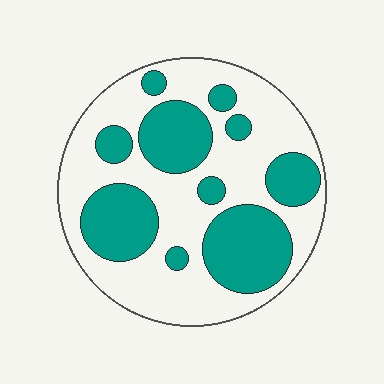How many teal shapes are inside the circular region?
10.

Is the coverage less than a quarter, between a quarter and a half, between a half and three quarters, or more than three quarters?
Between a quarter and a half.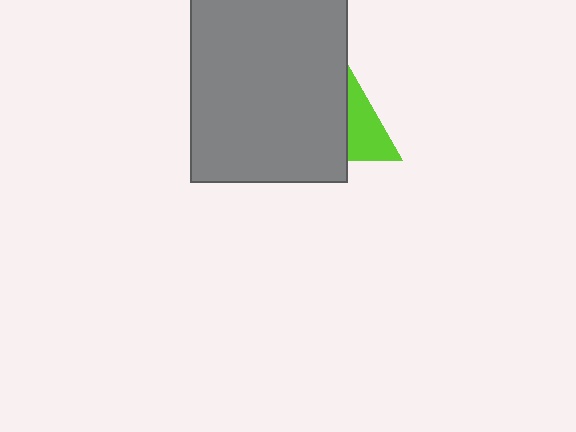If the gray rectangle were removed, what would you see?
You would see the complete lime triangle.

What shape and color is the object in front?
The object in front is a gray rectangle.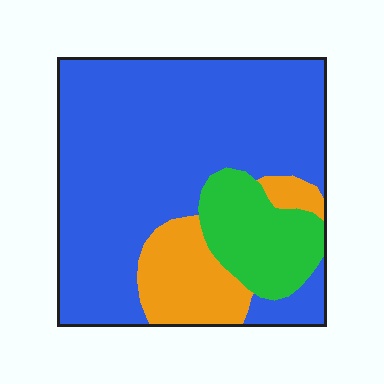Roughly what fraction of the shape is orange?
Orange covers 15% of the shape.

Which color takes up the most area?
Blue, at roughly 70%.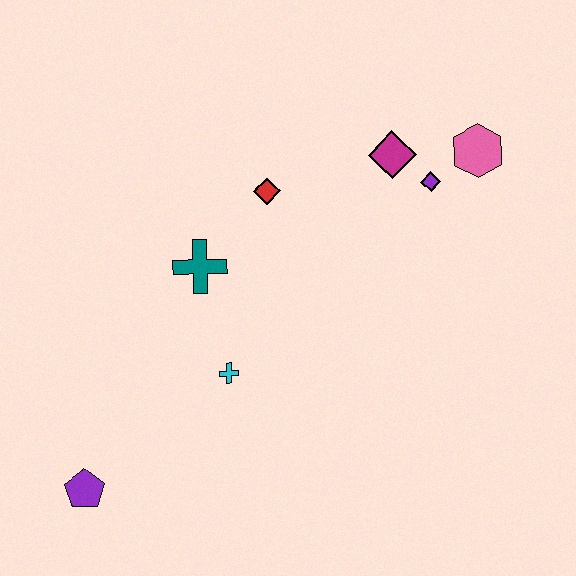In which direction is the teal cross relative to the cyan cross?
The teal cross is above the cyan cross.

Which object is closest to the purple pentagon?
The cyan cross is closest to the purple pentagon.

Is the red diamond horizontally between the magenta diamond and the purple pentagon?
Yes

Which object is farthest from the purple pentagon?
The pink hexagon is farthest from the purple pentagon.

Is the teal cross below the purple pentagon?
No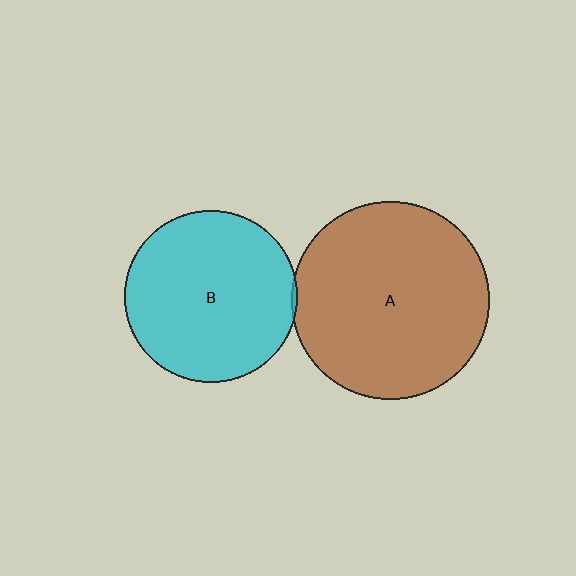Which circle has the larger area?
Circle A (brown).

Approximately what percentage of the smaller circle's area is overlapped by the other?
Approximately 5%.